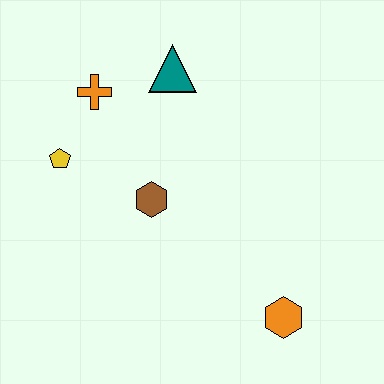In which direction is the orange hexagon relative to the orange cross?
The orange hexagon is below the orange cross.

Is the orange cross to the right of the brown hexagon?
No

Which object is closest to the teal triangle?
The orange cross is closest to the teal triangle.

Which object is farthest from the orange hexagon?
The orange cross is farthest from the orange hexagon.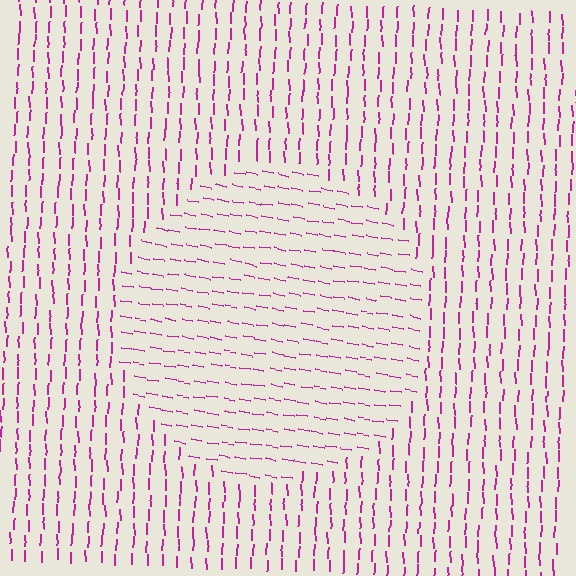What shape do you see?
I see a circle.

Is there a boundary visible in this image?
Yes, there is a texture boundary formed by a change in line orientation.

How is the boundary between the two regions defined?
The boundary is defined purely by a change in line orientation (approximately 79 degrees difference). All lines are the same color and thickness.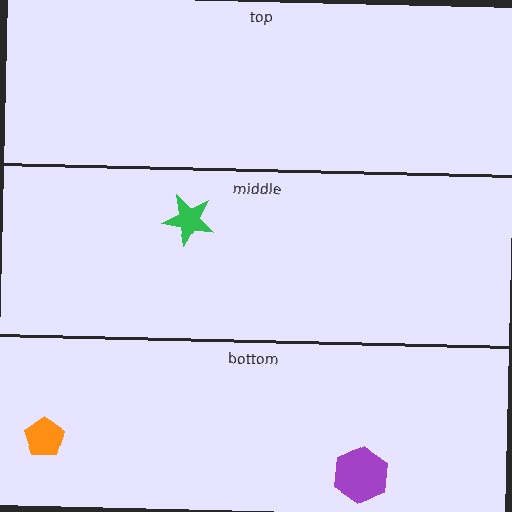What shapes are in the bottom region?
The purple hexagon, the orange pentagon.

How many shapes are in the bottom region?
2.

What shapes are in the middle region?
The green star.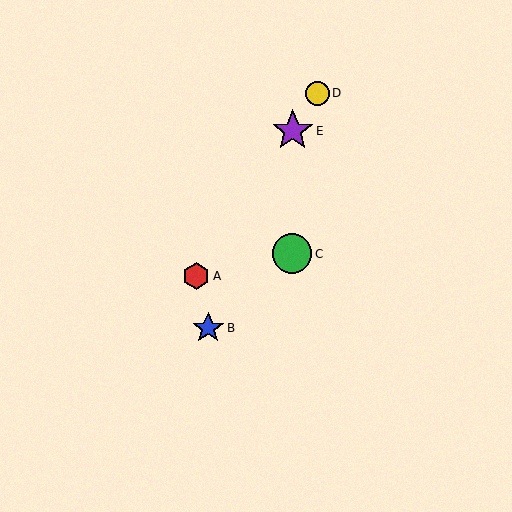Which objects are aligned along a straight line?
Objects A, D, E are aligned along a straight line.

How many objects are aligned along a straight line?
3 objects (A, D, E) are aligned along a straight line.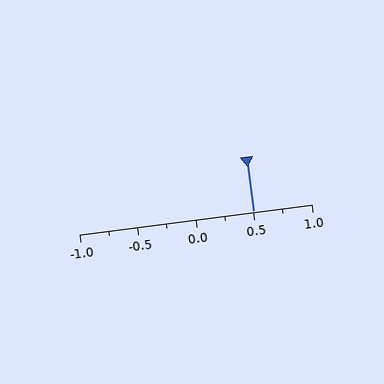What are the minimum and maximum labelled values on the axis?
The axis runs from -1.0 to 1.0.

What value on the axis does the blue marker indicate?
The marker indicates approximately 0.5.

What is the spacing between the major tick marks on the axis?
The major ticks are spaced 0.5 apart.